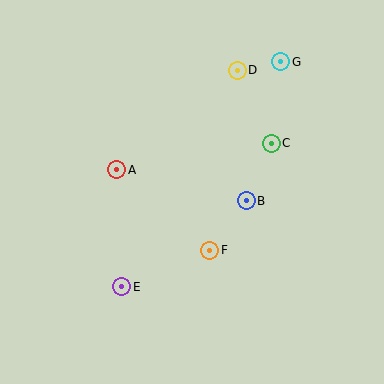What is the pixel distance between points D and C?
The distance between D and C is 80 pixels.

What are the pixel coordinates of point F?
Point F is at (210, 250).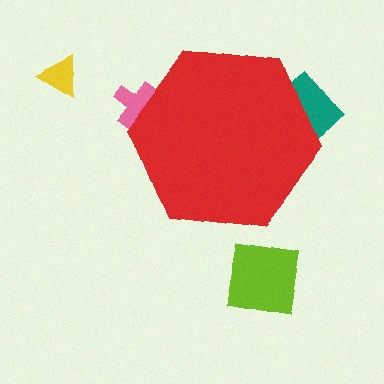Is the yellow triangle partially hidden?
No, the yellow triangle is fully visible.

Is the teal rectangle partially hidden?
Yes, the teal rectangle is partially hidden behind the red hexagon.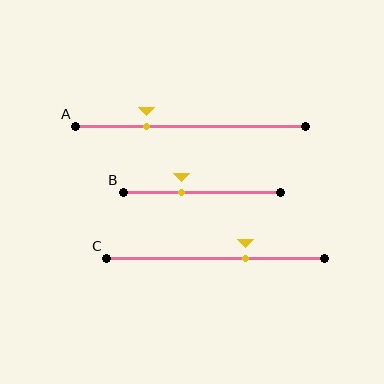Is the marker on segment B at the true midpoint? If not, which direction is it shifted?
No, the marker on segment B is shifted to the left by about 13% of the segment length.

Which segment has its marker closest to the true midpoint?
Segment B has its marker closest to the true midpoint.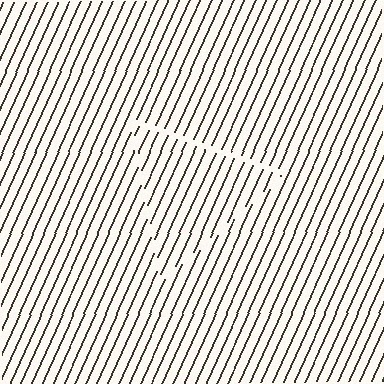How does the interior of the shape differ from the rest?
The interior of the shape contains the same grating, shifted by half a period — the contour is defined by the phase discontinuity where line-ends from the inner and outer gratings abut.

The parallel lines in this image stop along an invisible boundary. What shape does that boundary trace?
An illusory triangle. The interior of the shape contains the same grating, shifted by half a period — the contour is defined by the phase discontinuity where line-ends from the inner and outer gratings abut.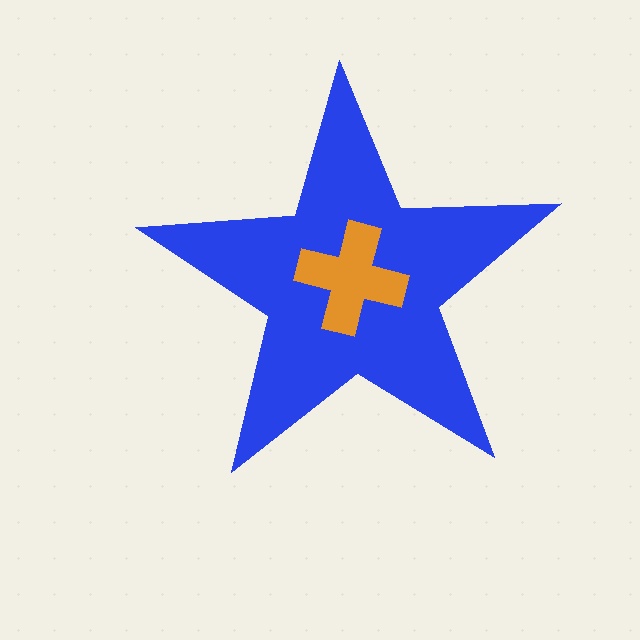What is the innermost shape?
The orange cross.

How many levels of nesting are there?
2.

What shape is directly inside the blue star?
The orange cross.